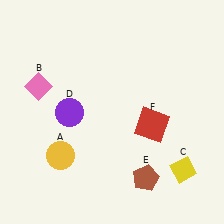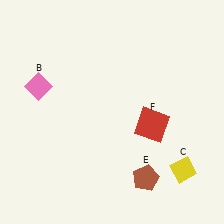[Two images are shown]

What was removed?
The yellow circle (A), the purple circle (D) were removed in Image 2.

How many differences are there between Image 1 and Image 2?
There are 2 differences between the two images.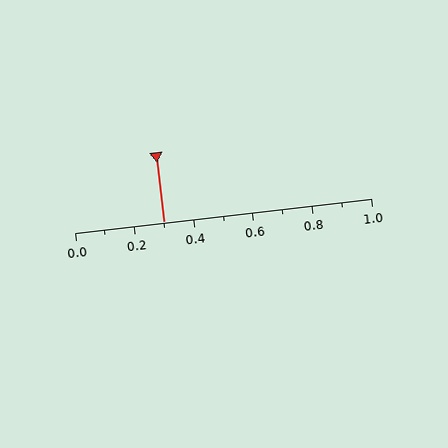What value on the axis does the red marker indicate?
The marker indicates approximately 0.3.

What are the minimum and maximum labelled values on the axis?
The axis runs from 0.0 to 1.0.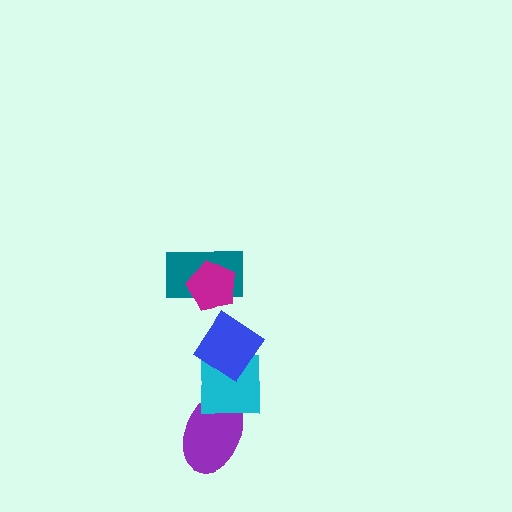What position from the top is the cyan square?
The cyan square is 4th from the top.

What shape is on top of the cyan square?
The blue diamond is on top of the cyan square.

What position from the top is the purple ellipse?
The purple ellipse is 5th from the top.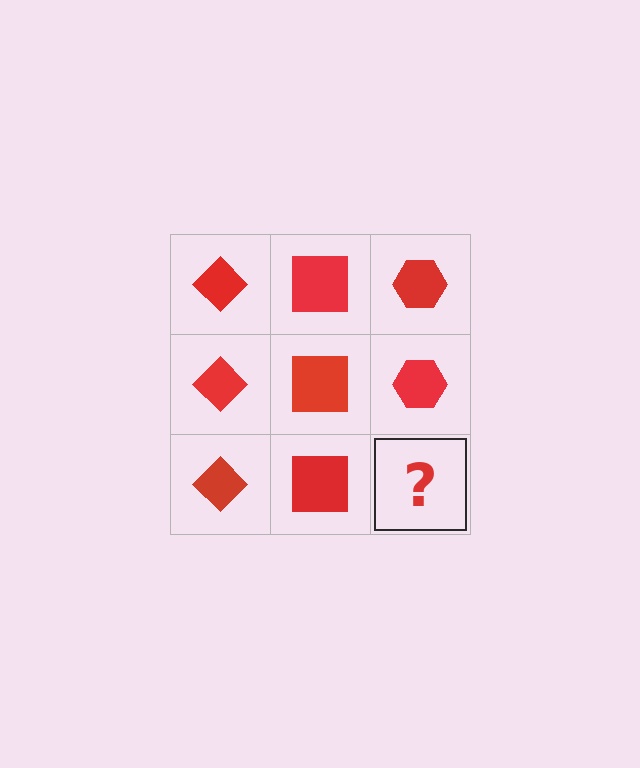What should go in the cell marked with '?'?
The missing cell should contain a red hexagon.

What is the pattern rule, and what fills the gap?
The rule is that each column has a consistent shape. The gap should be filled with a red hexagon.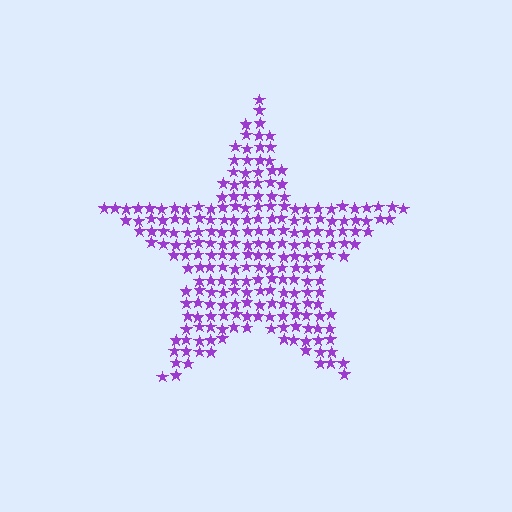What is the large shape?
The large shape is a star.